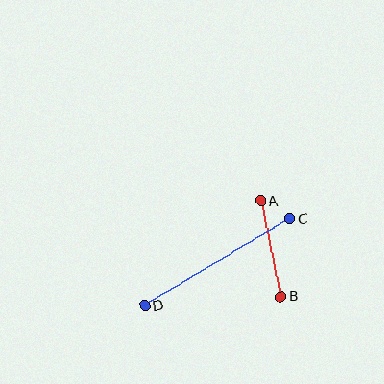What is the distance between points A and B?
The distance is approximately 98 pixels.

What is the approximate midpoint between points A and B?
The midpoint is at approximately (271, 249) pixels.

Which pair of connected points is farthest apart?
Points C and D are farthest apart.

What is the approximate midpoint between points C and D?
The midpoint is at approximately (217, 262) pixels.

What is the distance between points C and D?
The distance is approximately 169 pixels.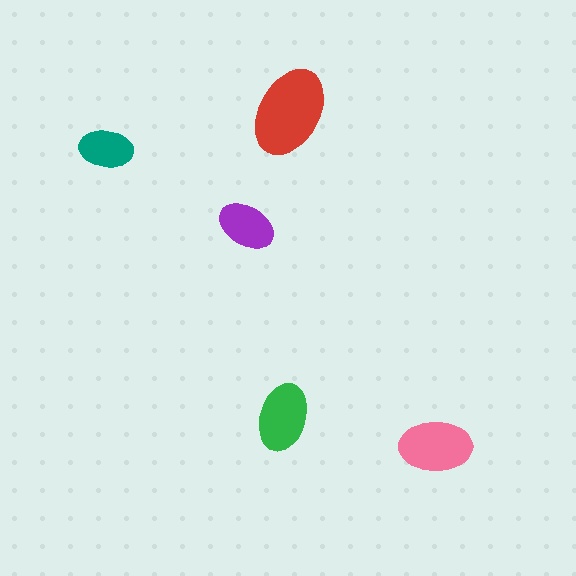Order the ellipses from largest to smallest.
the red one, the pink one, the green one, the purple one, the teal one.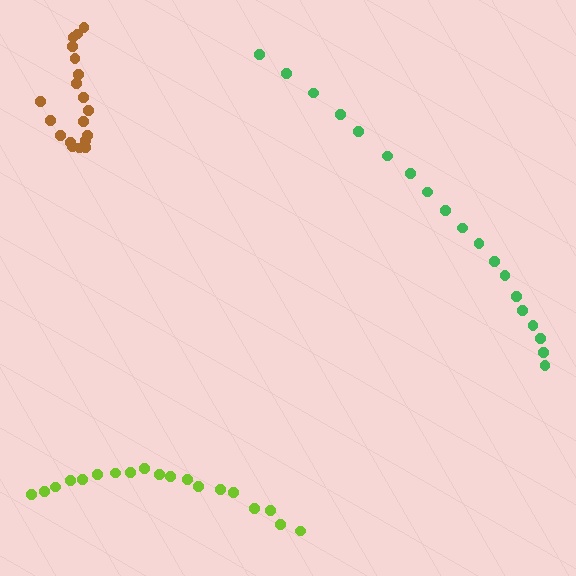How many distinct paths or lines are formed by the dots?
There are 3 distinct paths.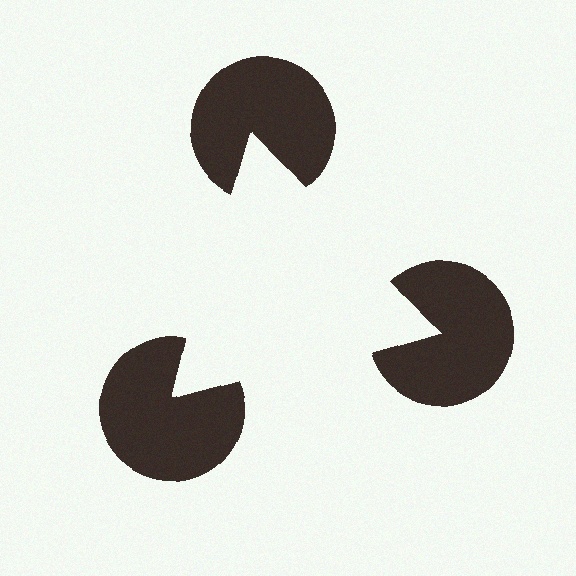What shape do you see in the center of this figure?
An illusory triangle — its edges are inferred from the aligned wedge cuts in the pac-man discs, not physically drawn.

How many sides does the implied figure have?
3 sides.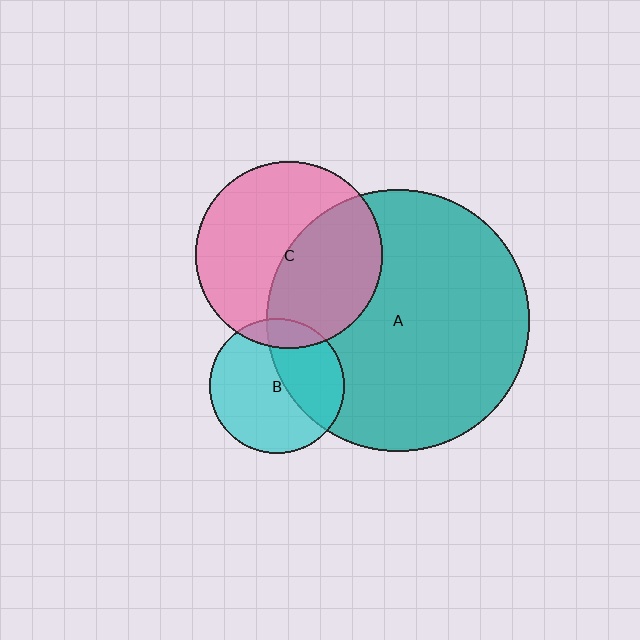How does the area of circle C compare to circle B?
Approximately 1.9 times.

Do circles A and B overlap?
Yes.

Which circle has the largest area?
Circle A (teal).